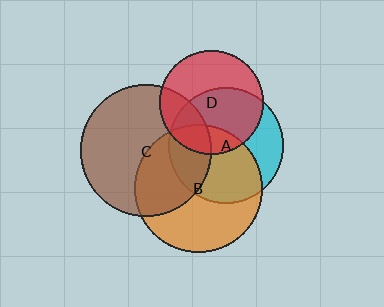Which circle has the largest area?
Circle C (brown).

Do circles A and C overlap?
Yes.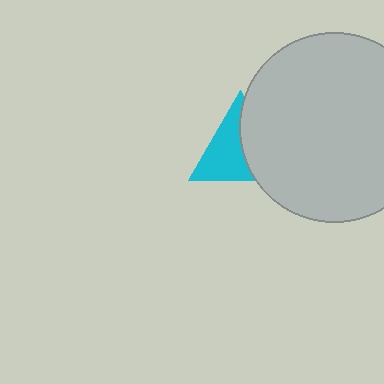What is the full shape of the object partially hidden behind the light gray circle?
The partially hidden object is a cyan triangle.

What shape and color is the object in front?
The object in front is a light gray circle.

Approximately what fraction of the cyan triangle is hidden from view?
Roughly 45% of the cyan triangle is hidden behind the light gray circle.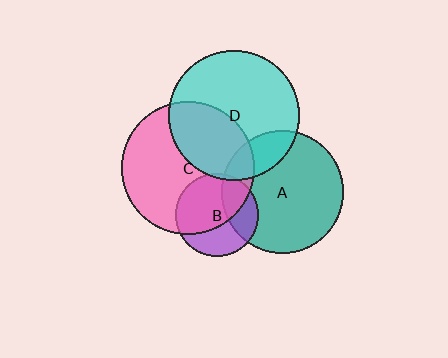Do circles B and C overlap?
Yes.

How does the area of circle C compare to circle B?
Approximately 2.6 times.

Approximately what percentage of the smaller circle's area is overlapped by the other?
Approximately 60%.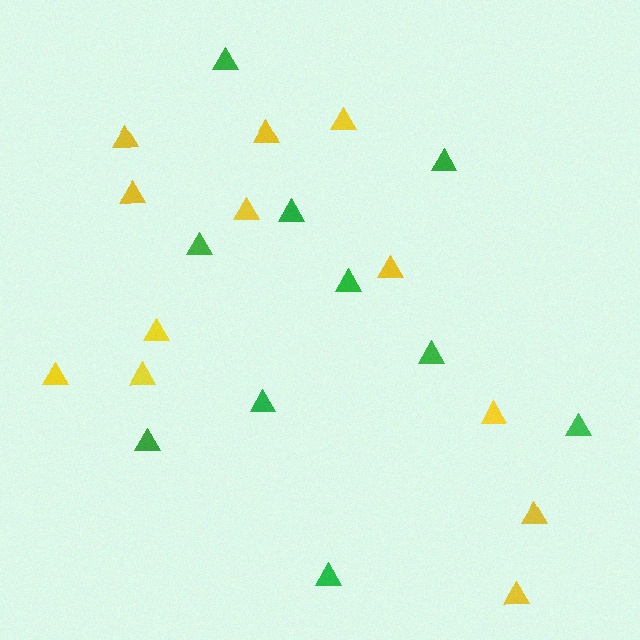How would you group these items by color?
There are 2 groups: one group of green triangles (10) and one group of yellow triangles (12).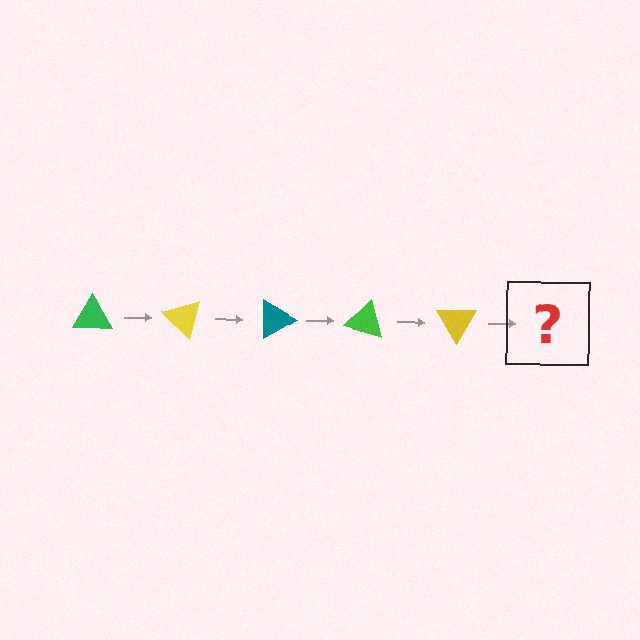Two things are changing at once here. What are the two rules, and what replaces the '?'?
The two rules are that it rotates 45 degrees each step and the color cycles through green, yellow, and teal. The '?' should be a teal triangle, rotated 225 degrees from the start.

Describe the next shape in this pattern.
It should be a teal triangle, rotated 225 degrees from the start.